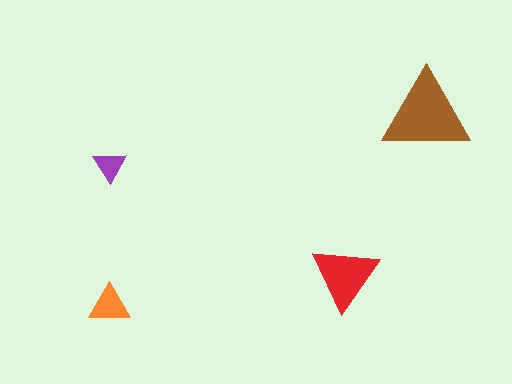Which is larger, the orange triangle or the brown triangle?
The brown one.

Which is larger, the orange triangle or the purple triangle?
The orange one.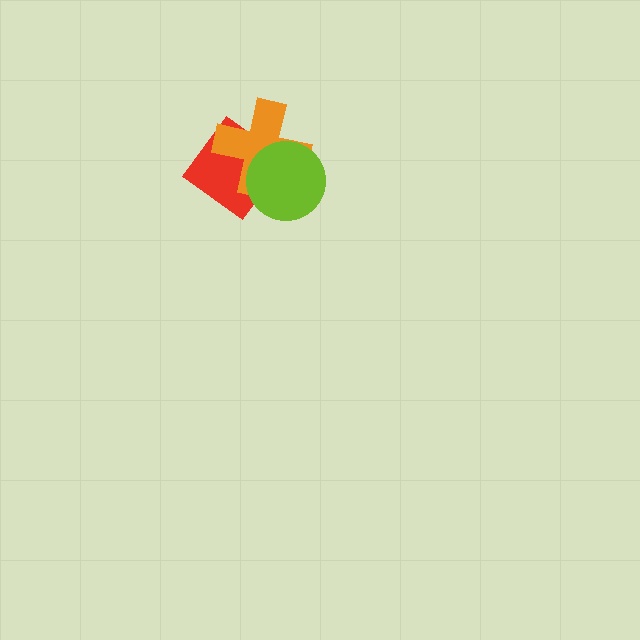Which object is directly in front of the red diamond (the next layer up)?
The orange cross is directly in front of the red diamond.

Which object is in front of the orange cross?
The lime circle is in front of the orange cross.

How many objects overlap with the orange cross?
2 objects overlap with the orange cross.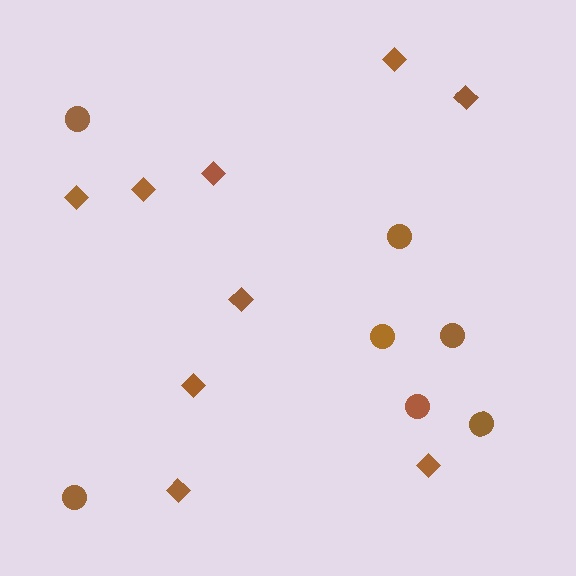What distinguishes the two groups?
There are 2 groups: one group of diamonds (9) and one group of circles (7).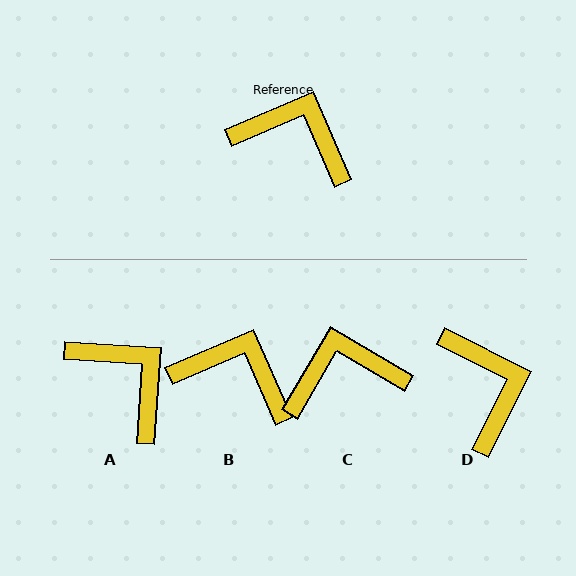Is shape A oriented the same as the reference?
No, it is off by about 27 degrees.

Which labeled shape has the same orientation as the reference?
B.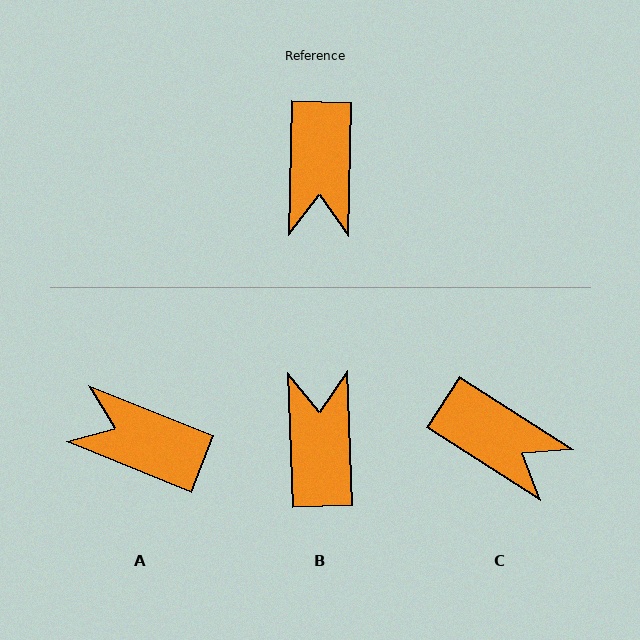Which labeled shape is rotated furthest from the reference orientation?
B, about 177 degrees away.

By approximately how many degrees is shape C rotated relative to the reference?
Approximately 59 degrees counter-clockwise.